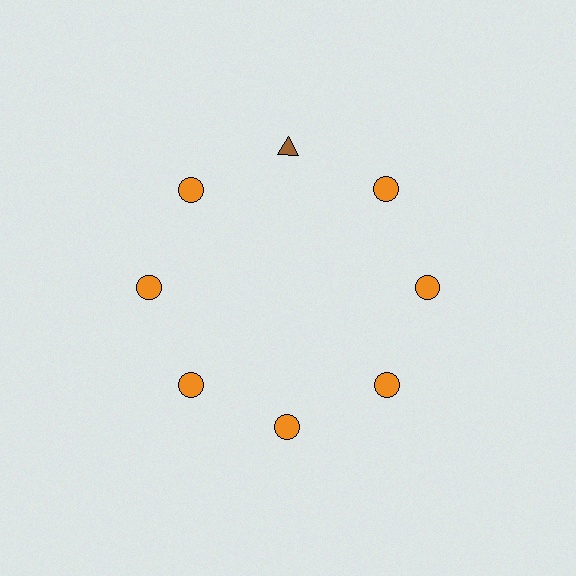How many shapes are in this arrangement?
There are 8 shapes arranged in a ring pattern.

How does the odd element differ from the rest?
It differs in both color (brown instead of orange) and shape (triangle instead of circle).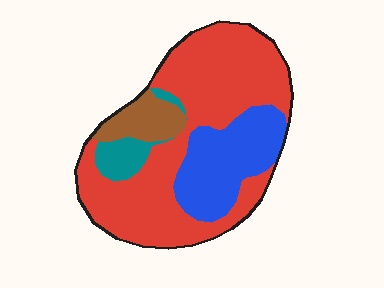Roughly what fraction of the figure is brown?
Brown takes up about one tenth (1/10) of the figure.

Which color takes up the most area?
Red, at roughly 60%.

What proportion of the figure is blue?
Blue takes up about one quarter (1/4) of the figure.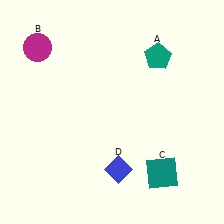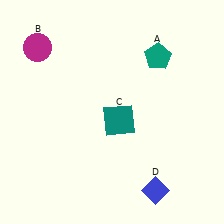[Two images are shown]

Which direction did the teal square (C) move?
The teal square (C) moved up.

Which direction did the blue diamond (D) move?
The blue diamond (D) moved right.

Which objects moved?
The objects that moved are: the teal square (C), the blue diamond (D).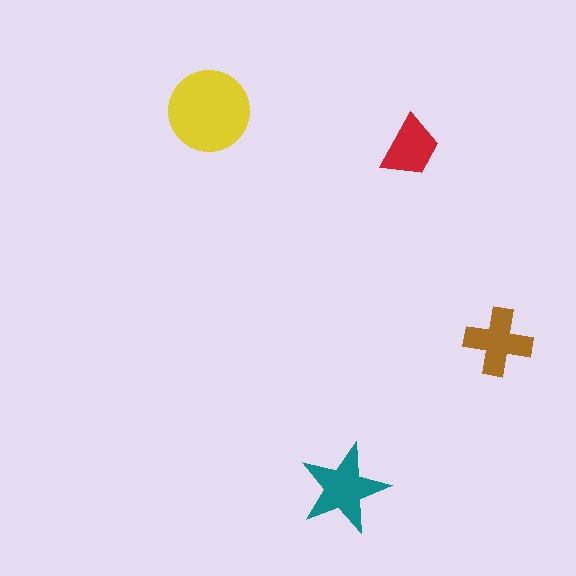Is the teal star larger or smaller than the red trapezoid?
Larger.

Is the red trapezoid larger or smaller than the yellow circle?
Smaller.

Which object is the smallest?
The red trapezoid.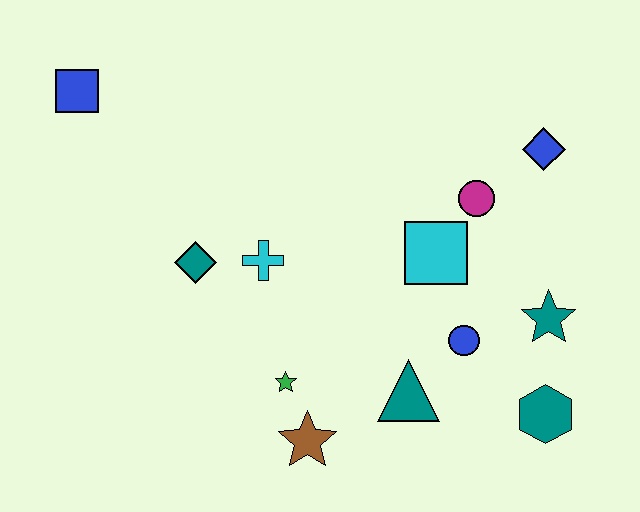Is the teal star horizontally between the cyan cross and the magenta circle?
No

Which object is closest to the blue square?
The teal diamond is closest to the blue square.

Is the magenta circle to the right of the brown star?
Yes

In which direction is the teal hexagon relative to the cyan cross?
The teal hexagon is to the right of the cyan cross.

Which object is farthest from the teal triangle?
The blue square is farthest from the teal triangle.